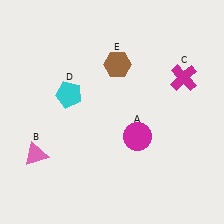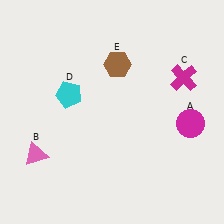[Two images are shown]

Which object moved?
The magenta circle (A) moved right.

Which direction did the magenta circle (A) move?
The magenta circle (A) moved right.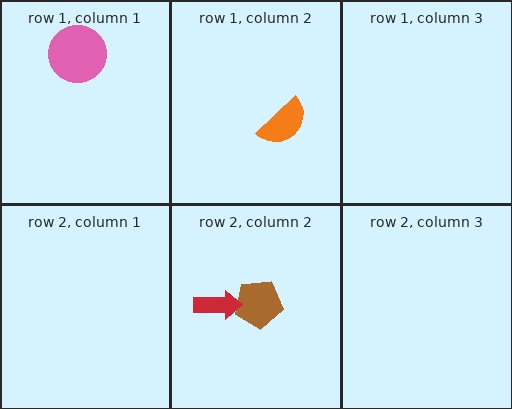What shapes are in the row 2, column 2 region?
The brown pentagon, the red arrow.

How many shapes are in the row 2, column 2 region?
2.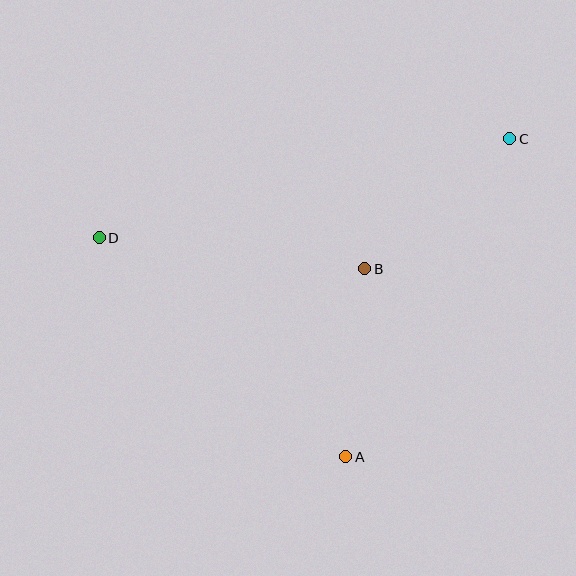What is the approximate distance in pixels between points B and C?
The distance between B and C is approximately 195 pixels.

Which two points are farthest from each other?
Points C and D are farthest from each other.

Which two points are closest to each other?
Points A and B are closest to each other.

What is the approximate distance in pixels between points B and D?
The distance between B and D is approximately 267 pixels.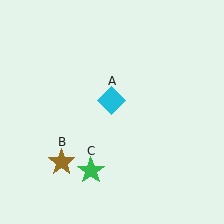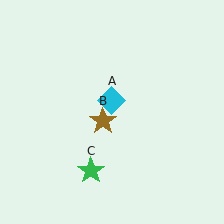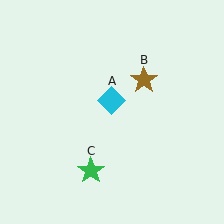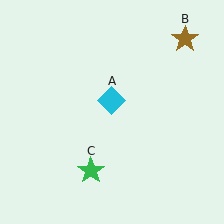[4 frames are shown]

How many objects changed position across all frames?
1 object changed position: brown star (object B).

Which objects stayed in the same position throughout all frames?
Cyan diamond (object A) and green star (object C) remained stationary.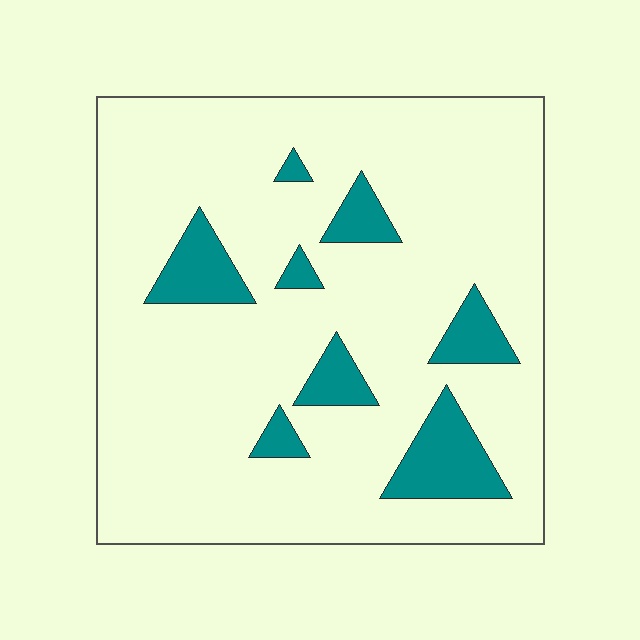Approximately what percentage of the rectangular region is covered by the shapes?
Approximately 15%.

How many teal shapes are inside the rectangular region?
8.